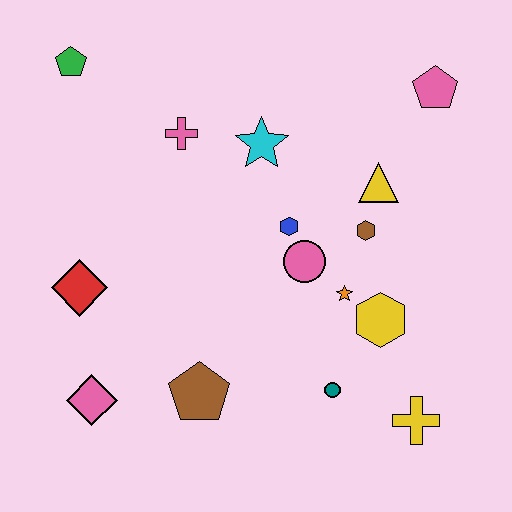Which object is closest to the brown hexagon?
The yellow triangle is closest to the brown hexagon.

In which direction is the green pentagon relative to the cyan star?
The green pentagon is to the left of the cyan star.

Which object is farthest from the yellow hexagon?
The green pentagon is farthest from the yellow hexagon.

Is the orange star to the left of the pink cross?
No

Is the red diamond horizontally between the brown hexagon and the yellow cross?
No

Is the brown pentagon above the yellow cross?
Yes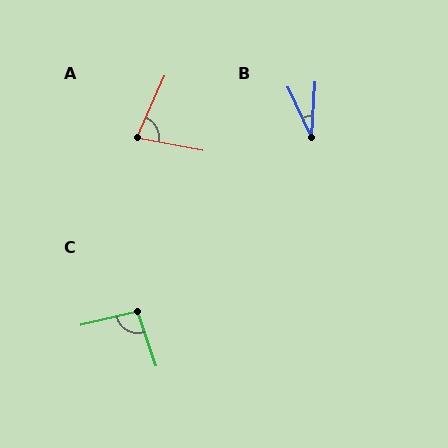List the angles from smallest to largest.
B (28°), A (77°), C (95°).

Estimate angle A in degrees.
Approximately 77 degrees.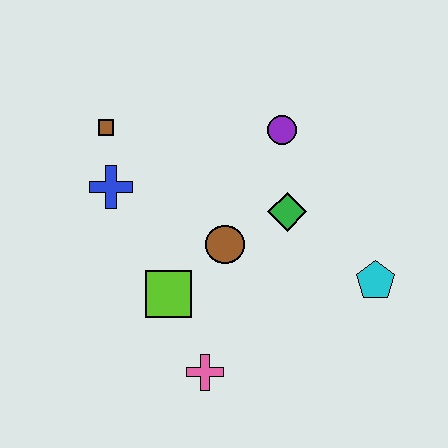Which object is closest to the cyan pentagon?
The green diamond is closest to the cyan pentagon.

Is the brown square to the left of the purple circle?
Yes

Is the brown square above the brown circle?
Yes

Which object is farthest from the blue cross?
The cyan pentagon is farthest from the blue cross.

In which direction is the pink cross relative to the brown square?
The pink cross is below the brown square.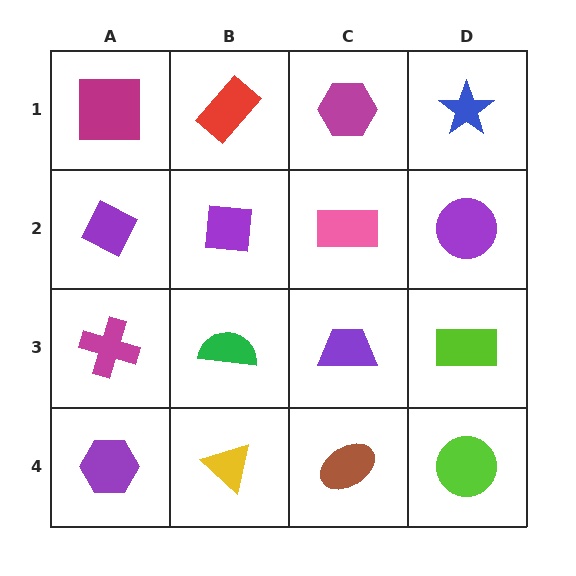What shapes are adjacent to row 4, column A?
A magenta cross (row 3, column A), a yellow triangle (row 4, column B).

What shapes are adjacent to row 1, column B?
A purple square (row 2, column B), a magenta square (row 1, column A), a magenta hexagon (row 1, column C).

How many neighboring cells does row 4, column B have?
3.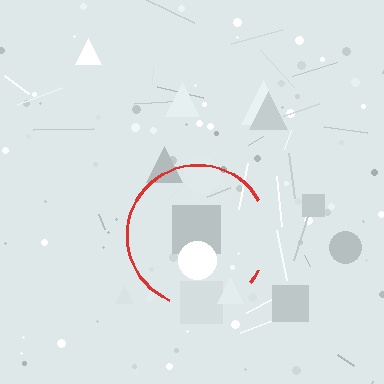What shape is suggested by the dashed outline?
The dashed outline suggests a circle.